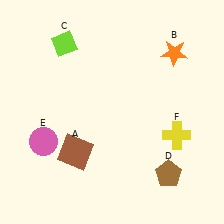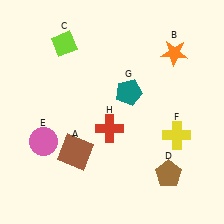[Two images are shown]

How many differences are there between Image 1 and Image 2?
There are 2 differences between the two images.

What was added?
A teal pentagon (G), a red cross (H) were added in Image 2.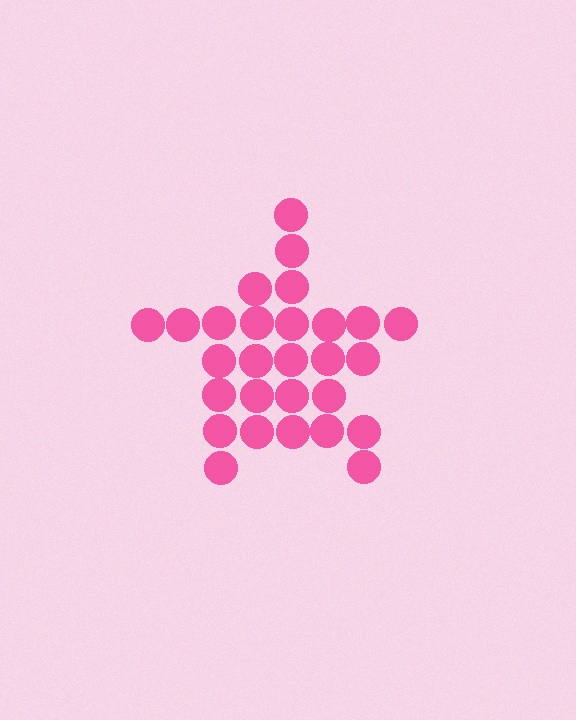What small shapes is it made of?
It is made of small circles.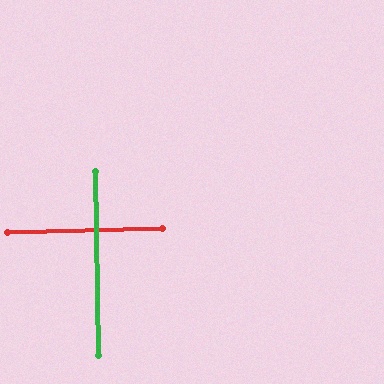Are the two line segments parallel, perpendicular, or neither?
Perpendicular — they meet at approximately 89°.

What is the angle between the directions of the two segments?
Approximately 89 degrees.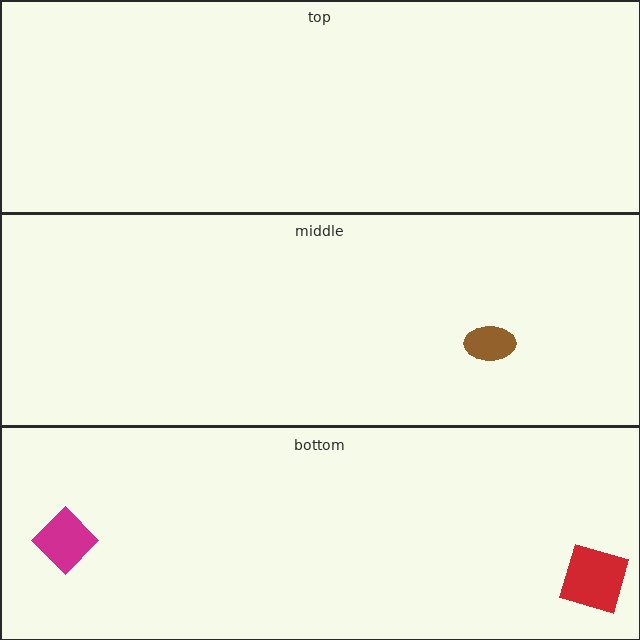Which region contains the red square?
The bottom region.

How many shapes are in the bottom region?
2.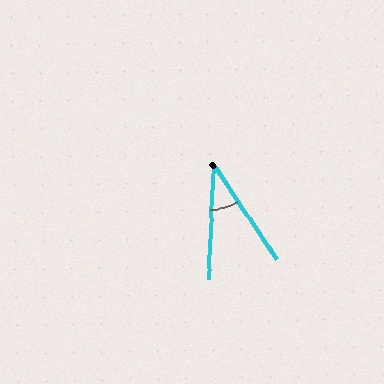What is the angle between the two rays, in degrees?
Approximately 36 degrees.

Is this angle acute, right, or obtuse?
It is acute.